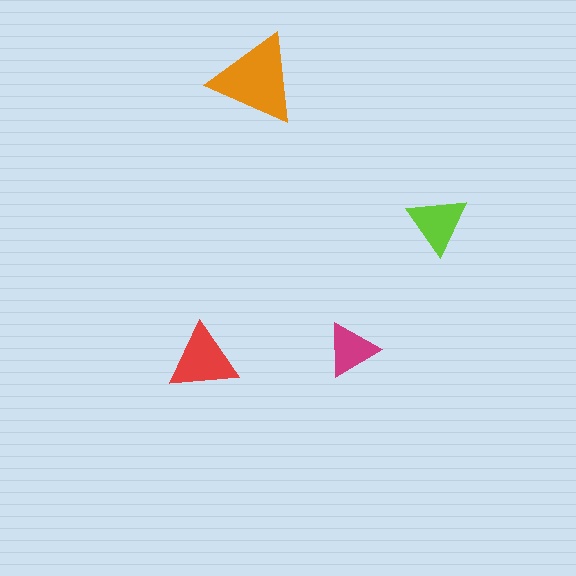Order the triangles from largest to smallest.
the orange one, the red one, the lime one, the magenta one.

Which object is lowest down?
The red triangle is bottommost.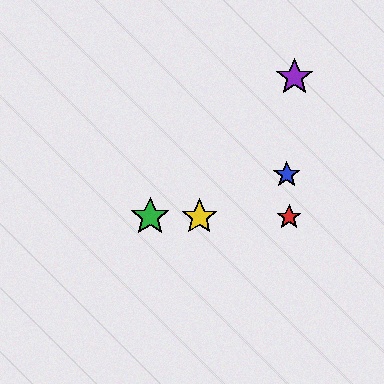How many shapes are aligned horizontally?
3 shapes (the red star, the green star, the yellow star) are aligned horizontally.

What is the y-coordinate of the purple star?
The purple star is at y≈77.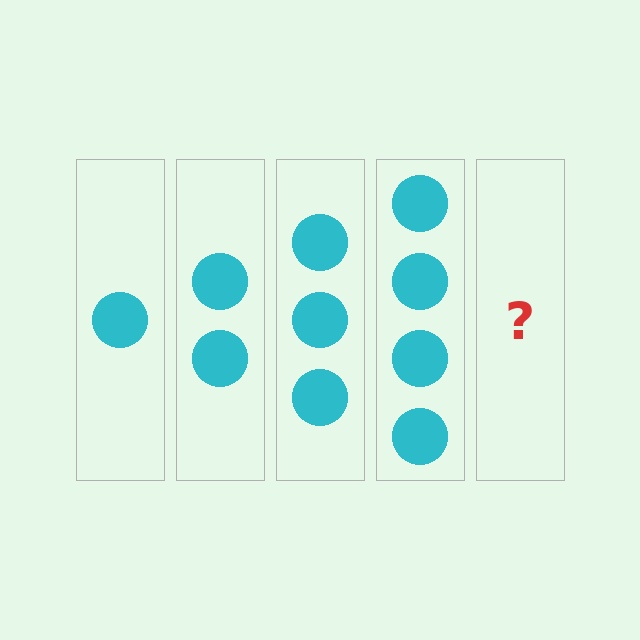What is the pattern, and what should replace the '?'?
The pattern is that each step adds one more circle. The '?' should be 5 circles.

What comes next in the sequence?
The next element should be 5 circles.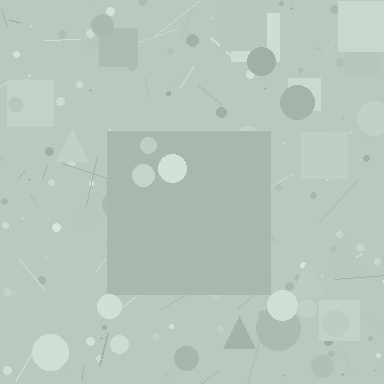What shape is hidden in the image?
A square is hidden in the image.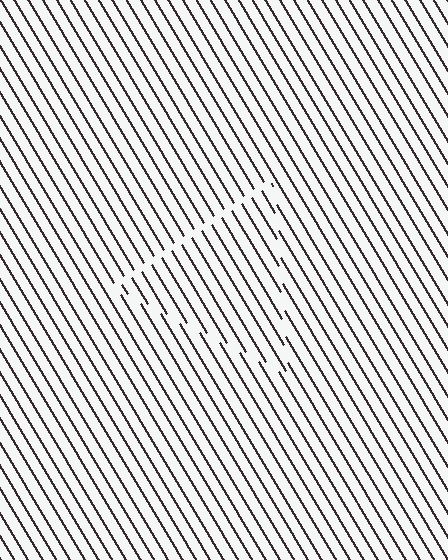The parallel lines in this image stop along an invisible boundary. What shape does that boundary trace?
An illusory triangle. The interior of the shape contains the same grating, shifted by half a period — the contour is defined by the phase discontinuity where line-ends from the inner and outer gratings abut.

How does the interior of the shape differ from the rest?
The interior of the shape contains the same grating, shifted by half a period — the contour is defined by the phase discontinuity where line-ends from the inner and outer gratings abut.